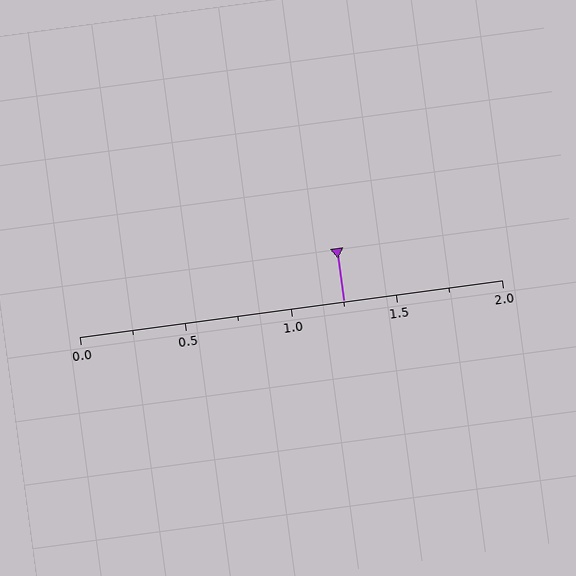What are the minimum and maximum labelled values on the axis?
The axis runs from 0.0 to 2.0.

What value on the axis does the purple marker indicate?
The marker indicates approximately 1.25.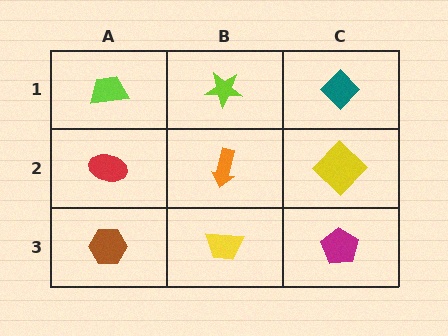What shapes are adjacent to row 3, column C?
A yellow diamond (row 2, column C), a yellow trapezoid (row 3, column B).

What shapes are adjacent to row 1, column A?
A red ellipse (row 2, column A), a lime star (row 1, column B).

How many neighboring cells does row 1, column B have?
3.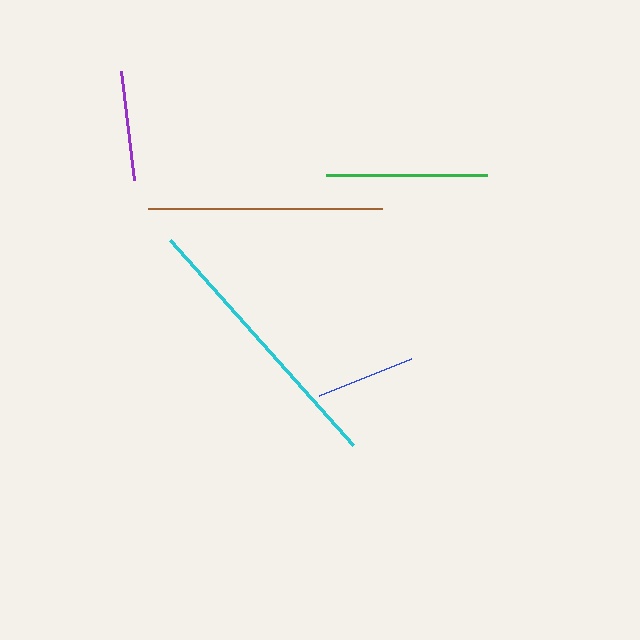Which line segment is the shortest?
The blue line is the shortest at approximately 99 pixels.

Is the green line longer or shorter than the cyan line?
The cyan line is longer than the green line.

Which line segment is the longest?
The cyan line is the longest at approximately 275 pixels.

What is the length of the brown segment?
The brown segment is approximately 234 pixels long.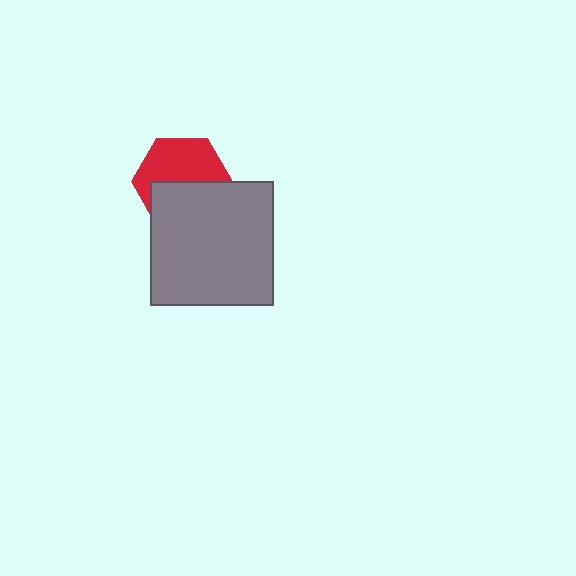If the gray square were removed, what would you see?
You would see the complete red hexagon.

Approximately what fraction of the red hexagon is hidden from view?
Roughly 46% of the red hexagon is hidden behind the gray square.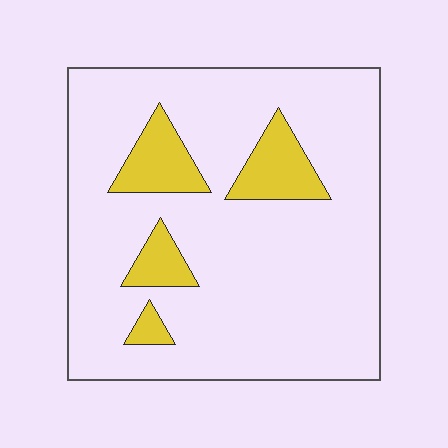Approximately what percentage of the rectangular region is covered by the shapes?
Approximately 15%.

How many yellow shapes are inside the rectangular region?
4.